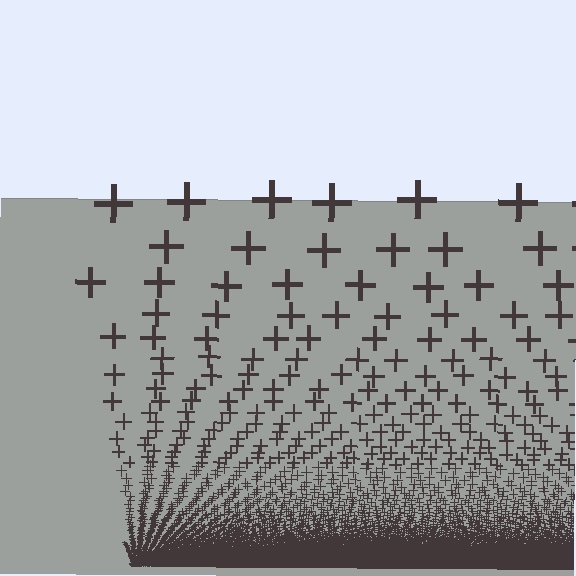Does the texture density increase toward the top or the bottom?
Density increases toward the bottom.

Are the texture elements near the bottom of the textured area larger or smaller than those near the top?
Smaller. The gradient is inverted — elements near the bottom are smaller and denser.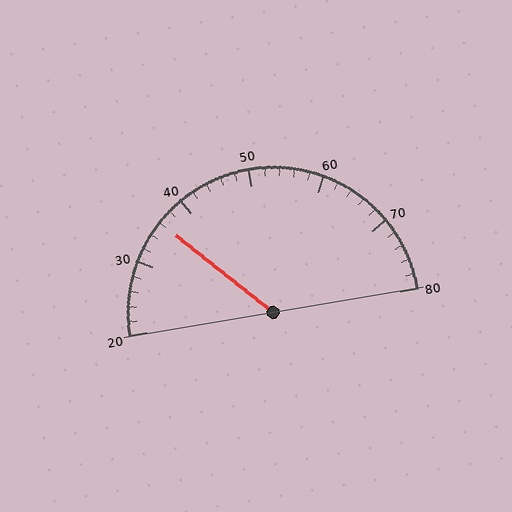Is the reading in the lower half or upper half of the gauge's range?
The reading is in the lower half of the range (20 to 80).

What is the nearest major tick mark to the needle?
The nearest major tick mark is 40.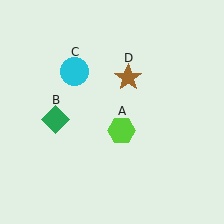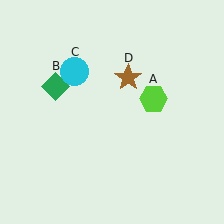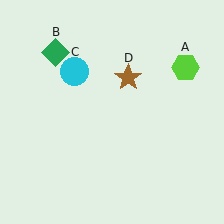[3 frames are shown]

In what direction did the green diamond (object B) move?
The green diamond (object B) moved up.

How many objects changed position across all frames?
2 objects changed position: lime hexagon (object A), green diamond (object B).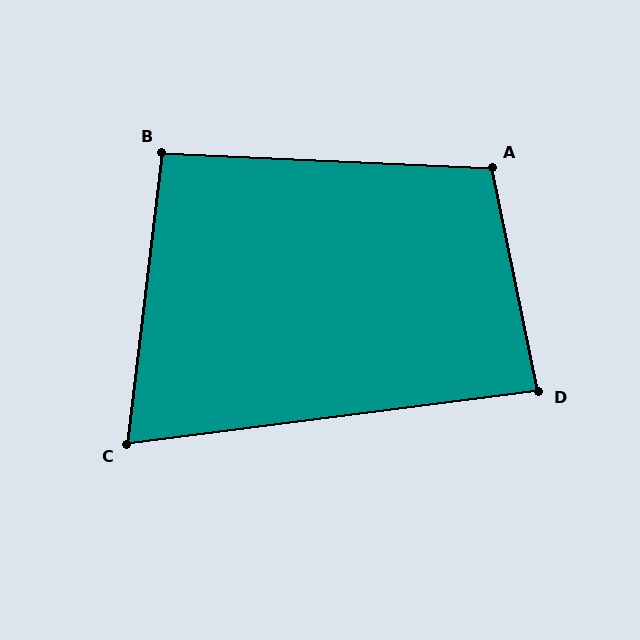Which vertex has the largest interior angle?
A, at approximately 104 degrees.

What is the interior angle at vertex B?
Approximately 94 degrees (approximately right).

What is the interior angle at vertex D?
Approximately 86 degrees (approximately right).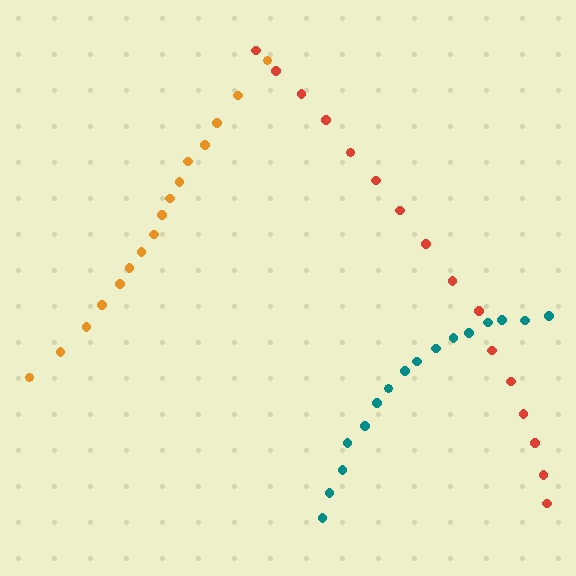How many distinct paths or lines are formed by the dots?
There are 3 distinct paths.